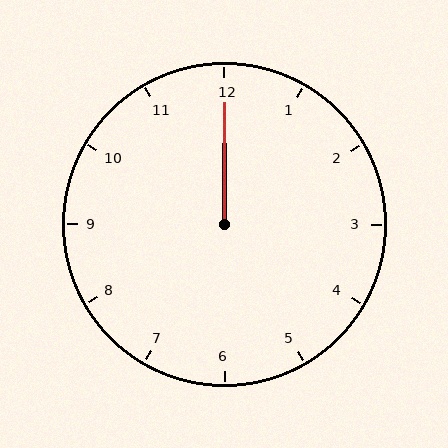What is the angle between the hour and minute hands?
Approximately 0 degrees.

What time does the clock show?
12:00.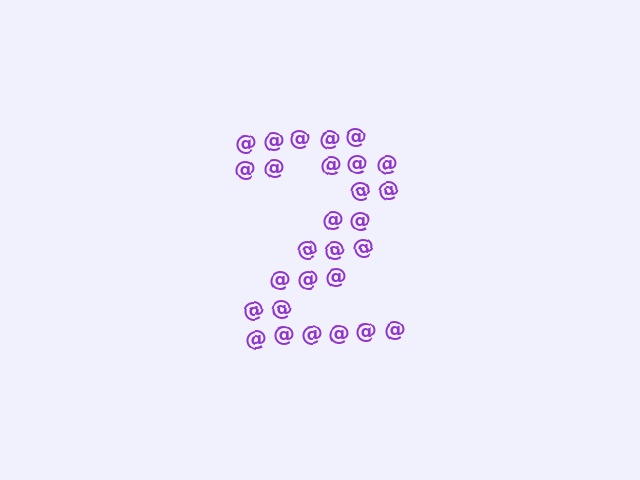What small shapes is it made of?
It is made of small at signs.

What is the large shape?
The large shape is the digit 2.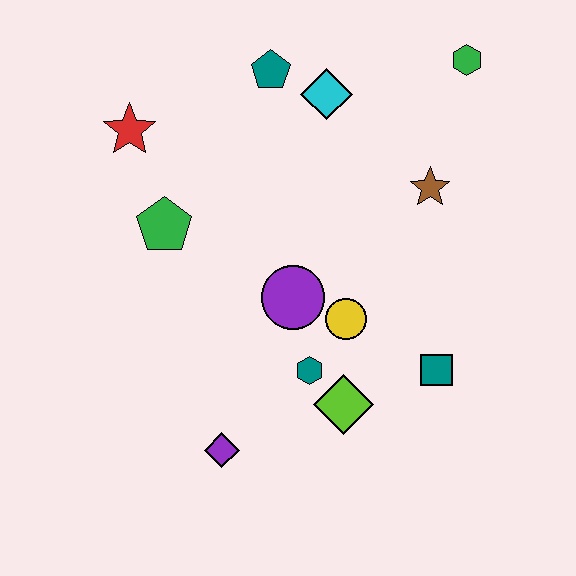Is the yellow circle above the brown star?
No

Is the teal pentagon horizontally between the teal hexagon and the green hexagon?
No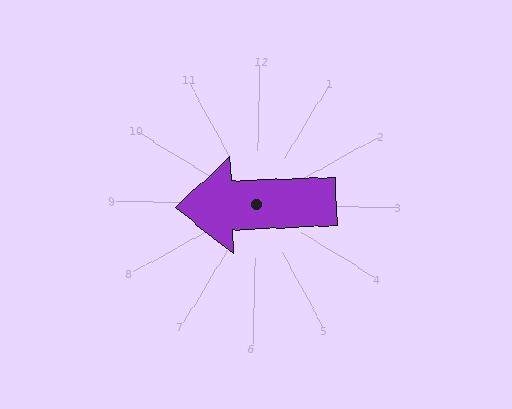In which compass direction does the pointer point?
West.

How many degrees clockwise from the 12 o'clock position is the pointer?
Approximately 266 degrees.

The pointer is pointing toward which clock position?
Roughly 9 o'clock.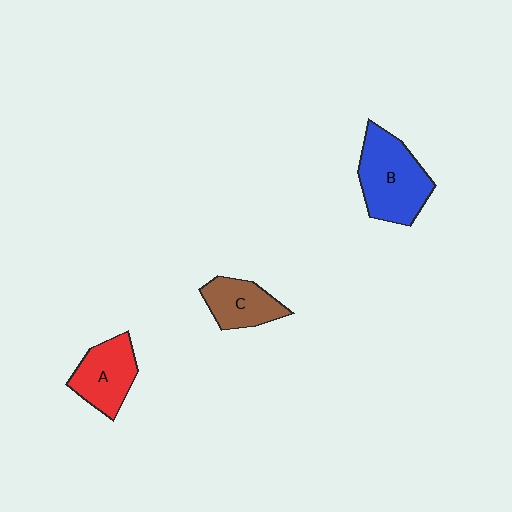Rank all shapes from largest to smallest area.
From largest to smallest: B (blue), A (red), C (brown).